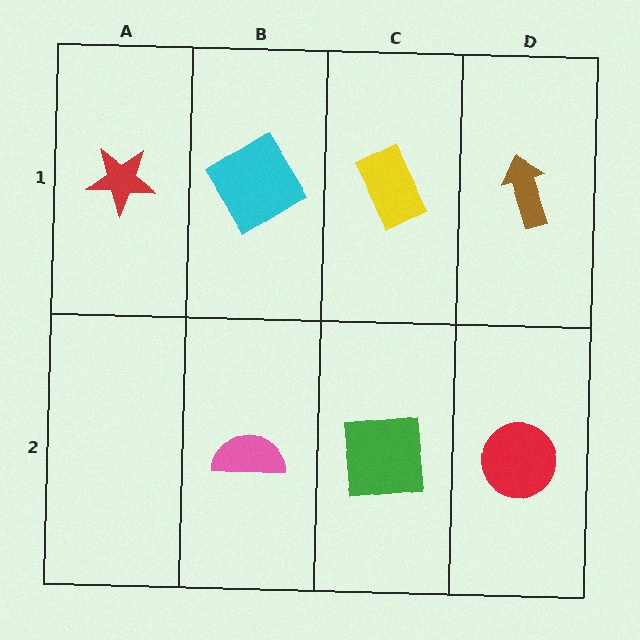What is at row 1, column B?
A cyan diamond.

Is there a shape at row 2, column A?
No, that cell is empty.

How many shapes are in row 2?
3 shapes.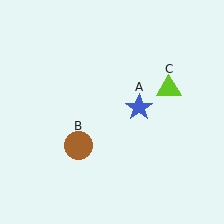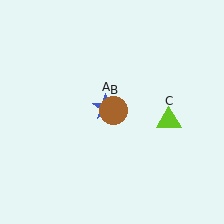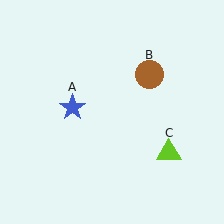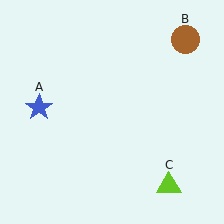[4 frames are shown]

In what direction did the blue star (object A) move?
The blue star (object A) moved left.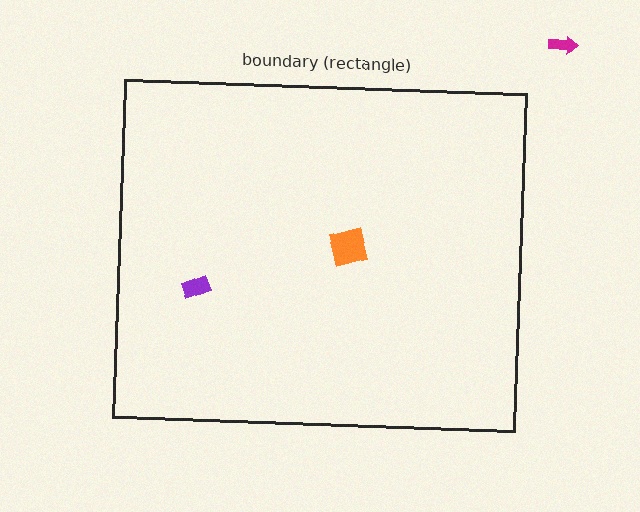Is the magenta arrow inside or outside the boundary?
Outside.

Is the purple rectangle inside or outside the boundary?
Inside.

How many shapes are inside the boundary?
2 inside, 1 outside.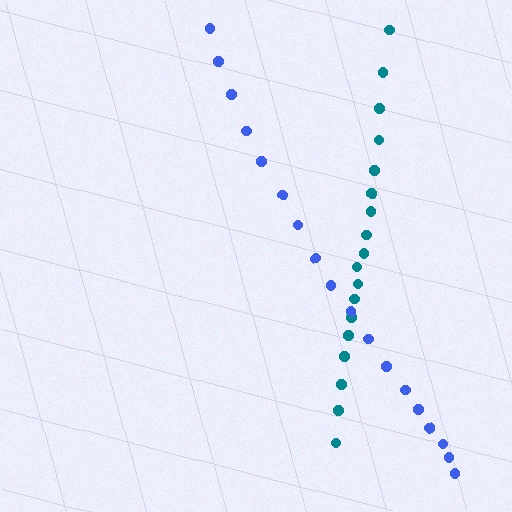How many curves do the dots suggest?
There are 2 distinct paths.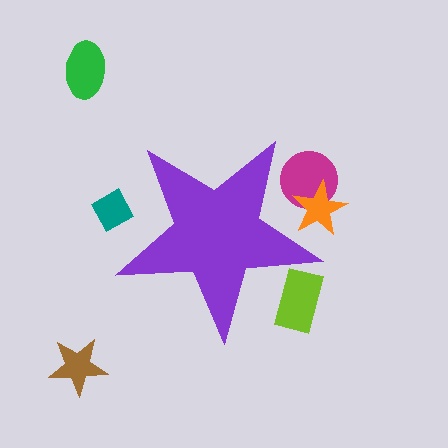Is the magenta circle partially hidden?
Yes, the magenta circle is partially hidden behind the purple star.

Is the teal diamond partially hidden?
Yes, the teal diamond is partially hidden behind the purple star.